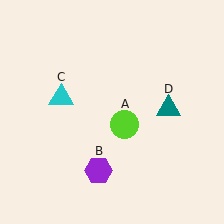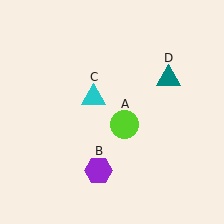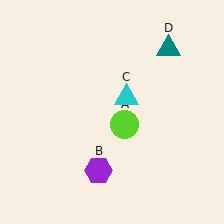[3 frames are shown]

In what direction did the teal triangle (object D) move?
The teal triangle (object D) moved up.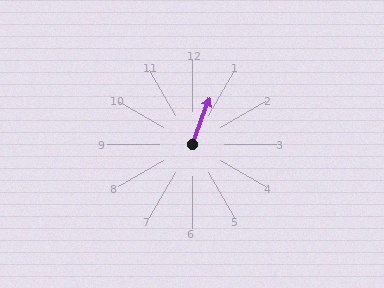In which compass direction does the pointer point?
North.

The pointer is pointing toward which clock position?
Roughly 1 o'clock.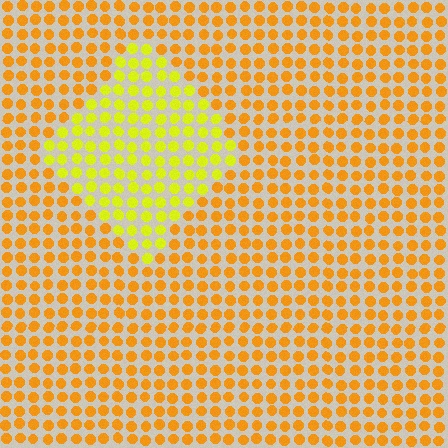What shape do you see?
I see a diamond.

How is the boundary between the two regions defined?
The boundary is defined purely by a slight shift in hue (about 32 degrees). Spacing, size, and orientation are identical on both sides.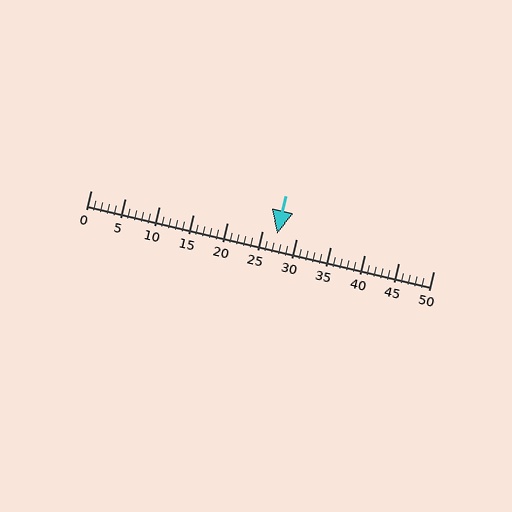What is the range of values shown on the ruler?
The ruler shows values from 0 to 50.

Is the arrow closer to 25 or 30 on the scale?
The arrow is closer to 25.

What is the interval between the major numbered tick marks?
The major tick marks are spaced 5 units apart.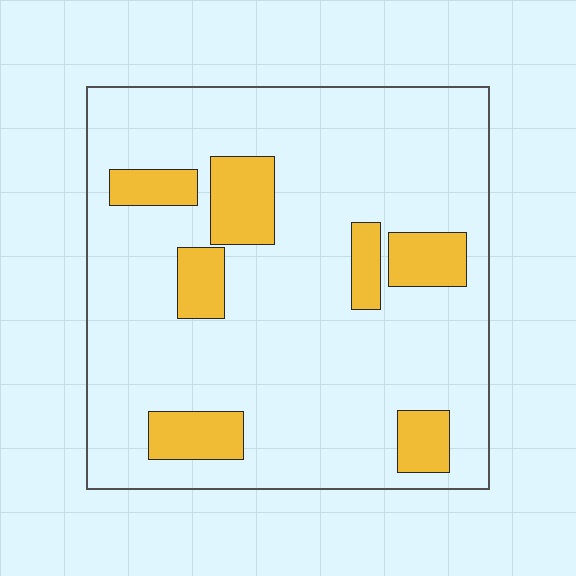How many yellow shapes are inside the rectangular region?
7.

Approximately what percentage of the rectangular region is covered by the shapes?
Approximately 15%.